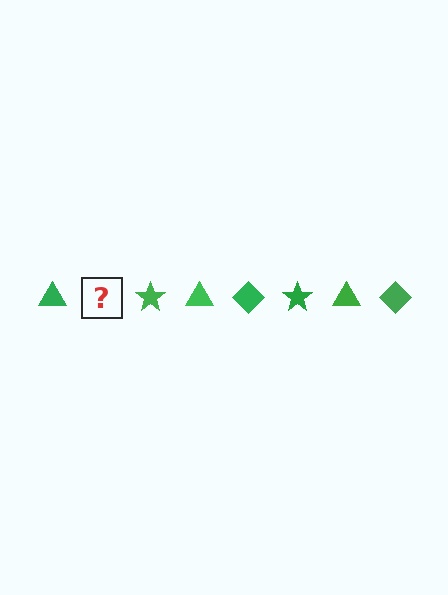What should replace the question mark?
The question mark should be replaced with a green diamond.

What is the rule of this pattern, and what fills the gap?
The rule is that the pattern cycles through triangle, diamond, star shapes in green. The gap should be filled with a green diamond.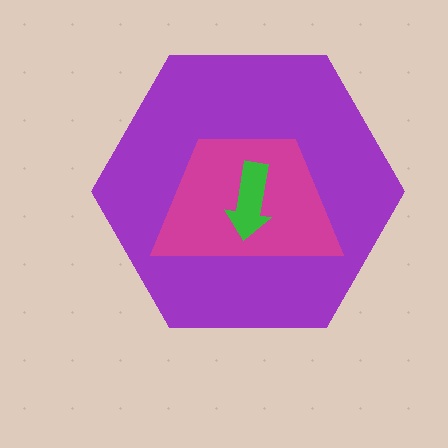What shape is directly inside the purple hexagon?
The magenta trapezoid.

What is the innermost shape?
The green arrow.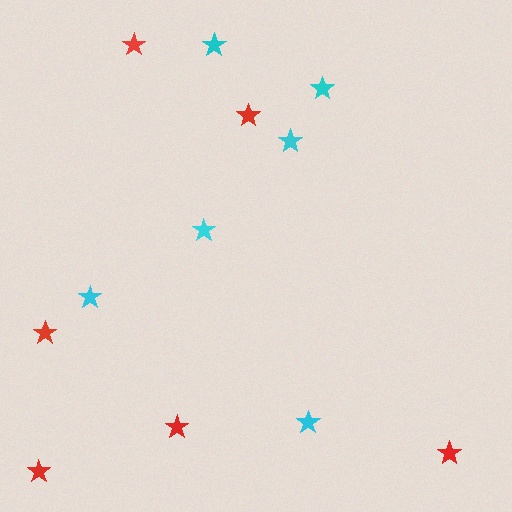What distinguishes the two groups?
There are 2 groups: one group of red stars (6) and one group of cyan stars (6).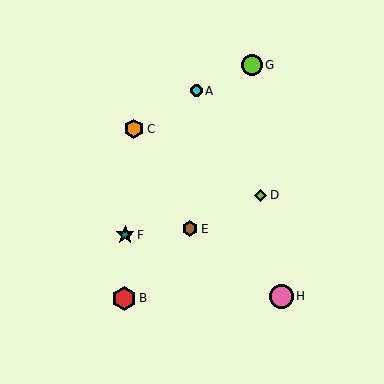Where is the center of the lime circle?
The center of the lime circle is at (252, 65).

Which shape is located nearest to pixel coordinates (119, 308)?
The red hexagon (labeled B) at (124, 298) is nearest to that location.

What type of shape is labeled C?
Shape C is an orange hexagon.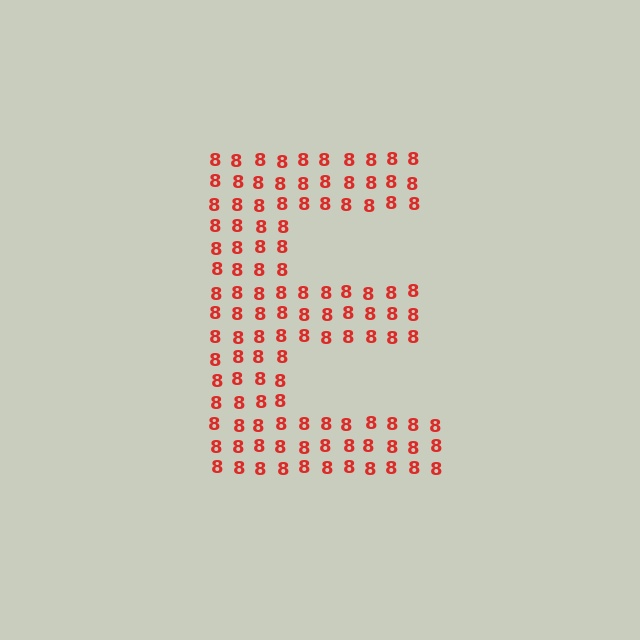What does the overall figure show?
The overall figure shows the letter E.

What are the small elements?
The small elements are digit 8's.